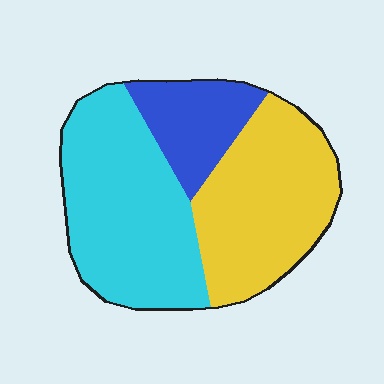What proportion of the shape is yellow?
Yellow takes up about three eighths (3/8) of the shape.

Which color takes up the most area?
Cyan, at roughly 45%.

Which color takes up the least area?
Blue, at roughly 15%.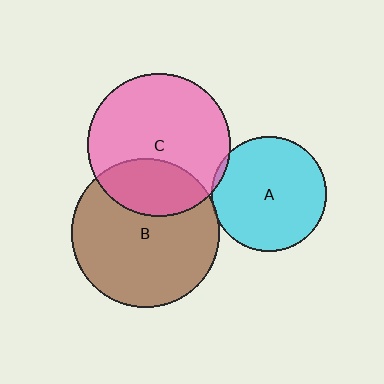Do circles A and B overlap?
Yes.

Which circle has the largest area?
Circle B (brown).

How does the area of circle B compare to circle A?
Approximately 1.7 times.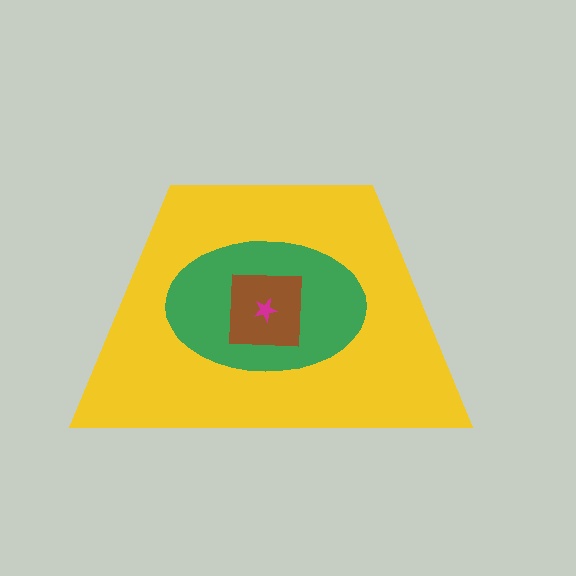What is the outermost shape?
The yellow trapezoid.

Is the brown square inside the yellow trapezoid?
Yes.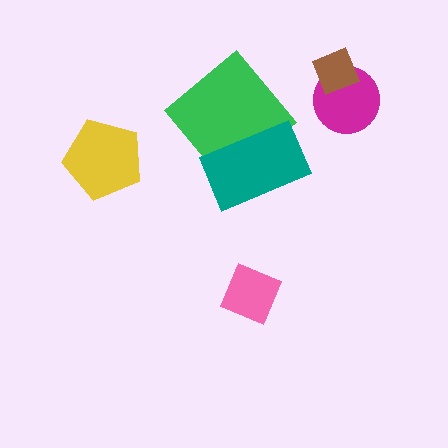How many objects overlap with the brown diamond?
1 object overlaps with the brown diamond.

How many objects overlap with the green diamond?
1 object overlaps with the green diamond.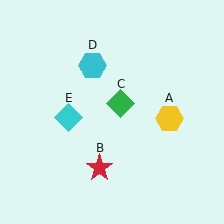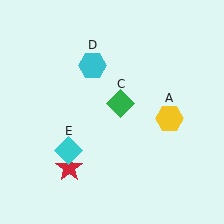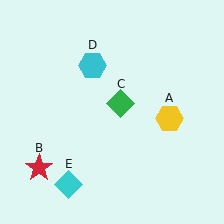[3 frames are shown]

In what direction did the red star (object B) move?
The red star (object B) moved left.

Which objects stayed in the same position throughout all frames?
Yellow hexagon (object A) and green diamond (object C) and cyan hexagon (object D) remained stationary.